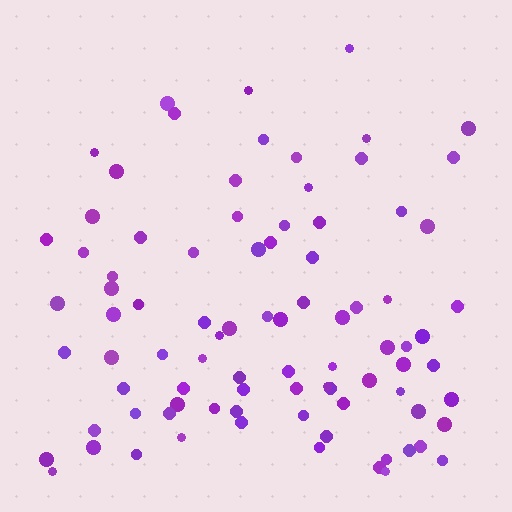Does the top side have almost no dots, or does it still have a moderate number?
Still a moderate number, just noticeably fewer than the bottom.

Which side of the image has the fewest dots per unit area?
The top.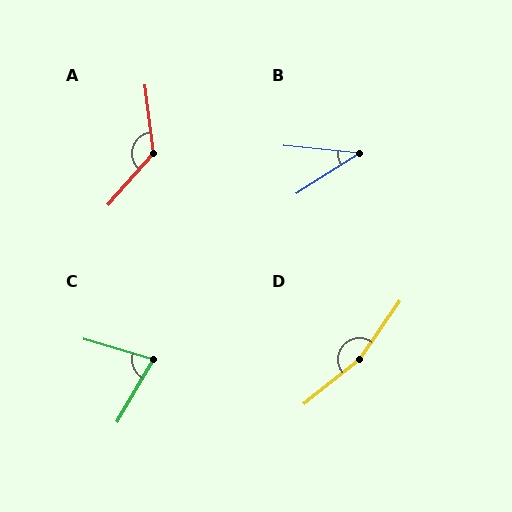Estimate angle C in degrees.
Approximately 76 degrees.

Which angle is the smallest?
B, at approximately 38 degrees.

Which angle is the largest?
D, at approximately 163 degrees.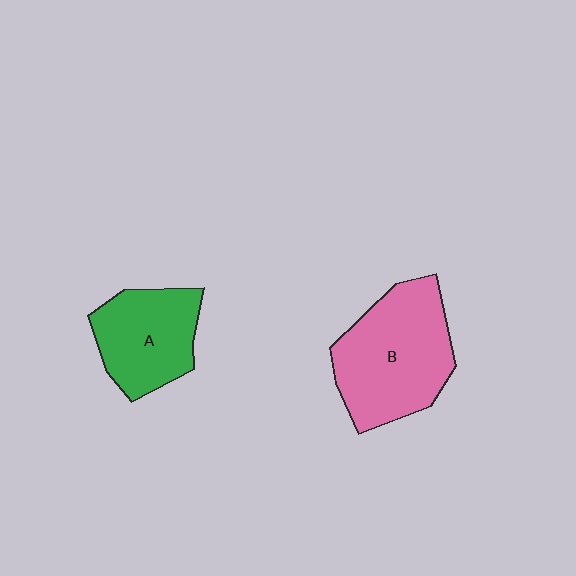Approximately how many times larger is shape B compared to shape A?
Approximately 1.4 times.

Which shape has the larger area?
Shape B (pink).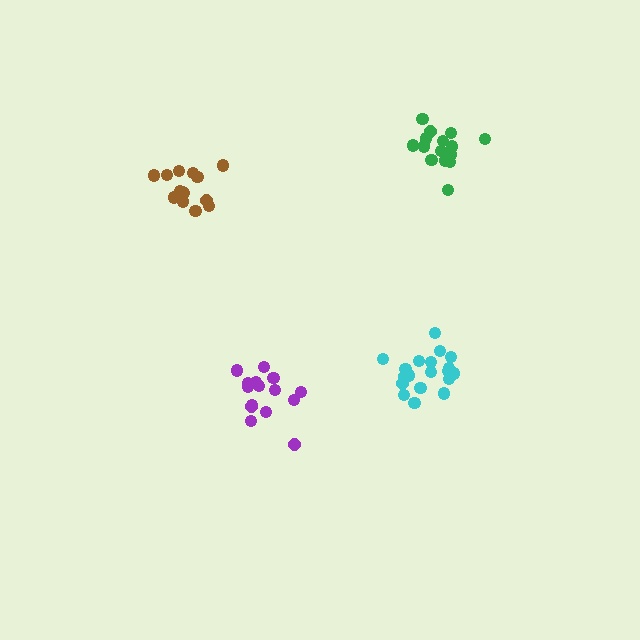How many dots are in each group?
Group 1: 15 dots, Group 2: 15 dots, Group 3: 19 dots, Group 4: 15 dots (64 total).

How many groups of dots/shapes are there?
There are 4 groups.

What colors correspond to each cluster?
The clusters are colored: purple, brown, cyan, green.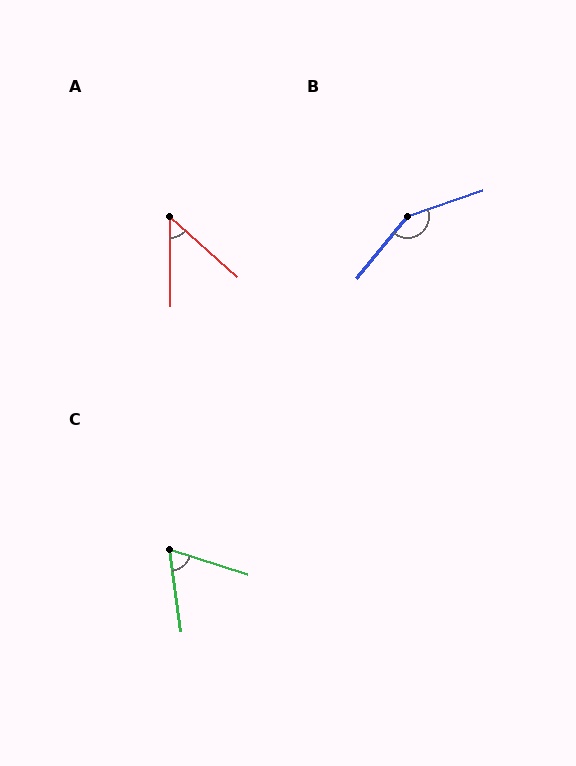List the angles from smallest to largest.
A (48°), C (64°), B (148°).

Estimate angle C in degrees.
Approximately 64 degrees.